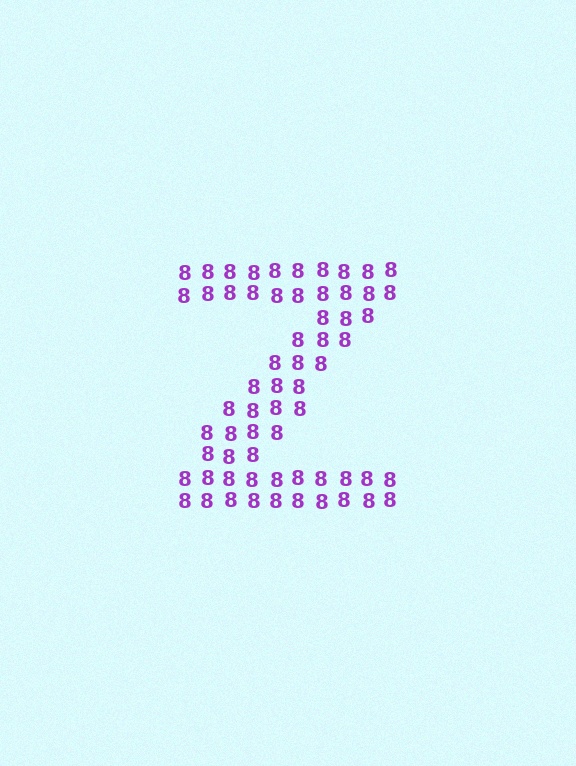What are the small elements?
The small elements are digit 8's.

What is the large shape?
The large shape is the letter Z.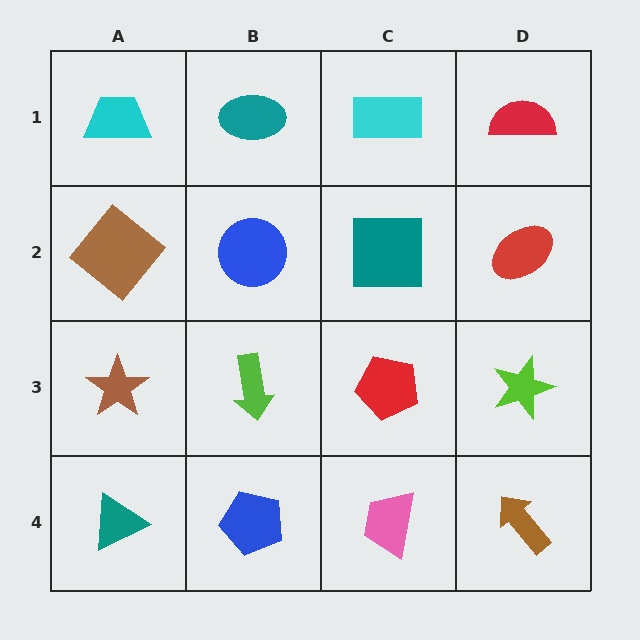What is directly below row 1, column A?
A brown diamond.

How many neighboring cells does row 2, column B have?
4.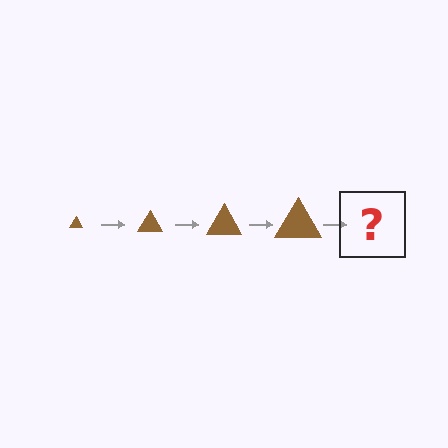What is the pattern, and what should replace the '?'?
The pattern is that the triangle gets progressively larger each step. The '?' should be a brown triangle, larger than the previous one.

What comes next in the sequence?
The next element should be a brown triangle, larger than the previous one.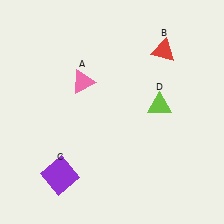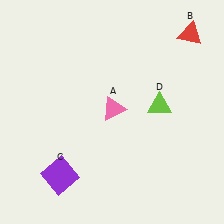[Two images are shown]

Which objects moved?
The objects that moved are: the pink triangle (A), the red triangle (B).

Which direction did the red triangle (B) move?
The red triangle (B) moved right.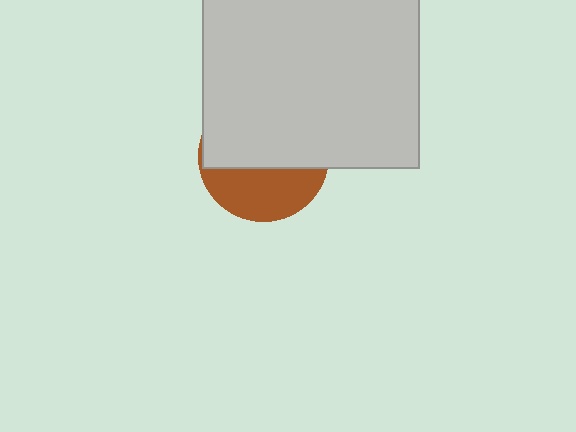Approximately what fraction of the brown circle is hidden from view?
Roughly 62% of the brown circle is hidden behind the light gray square.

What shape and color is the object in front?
The object in front is a light gray square.